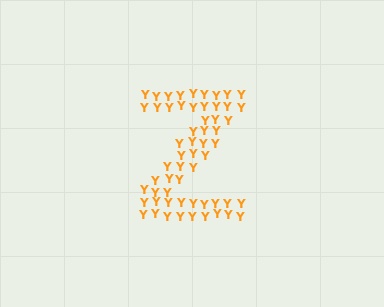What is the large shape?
The large shape is the letter Z.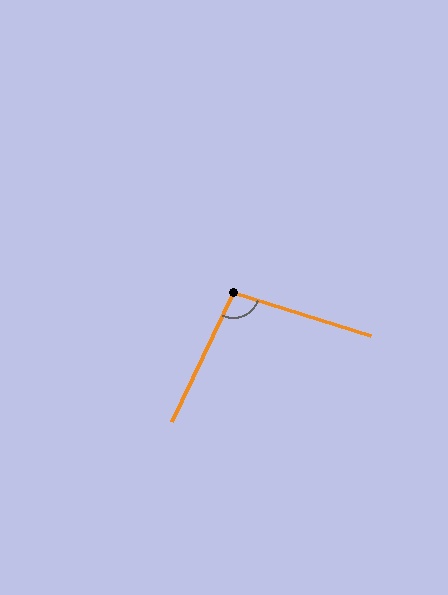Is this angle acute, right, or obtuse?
It is obtuse.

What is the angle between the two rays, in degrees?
Approximately 98 degrees.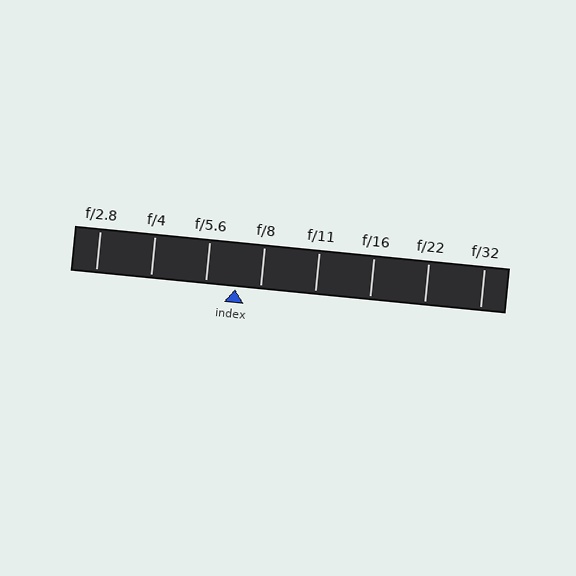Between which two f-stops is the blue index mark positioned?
The index mark is between f/5.6 and f/8.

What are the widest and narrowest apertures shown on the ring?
The widest aperture shown is f/2.8 and the narrowest is f/32.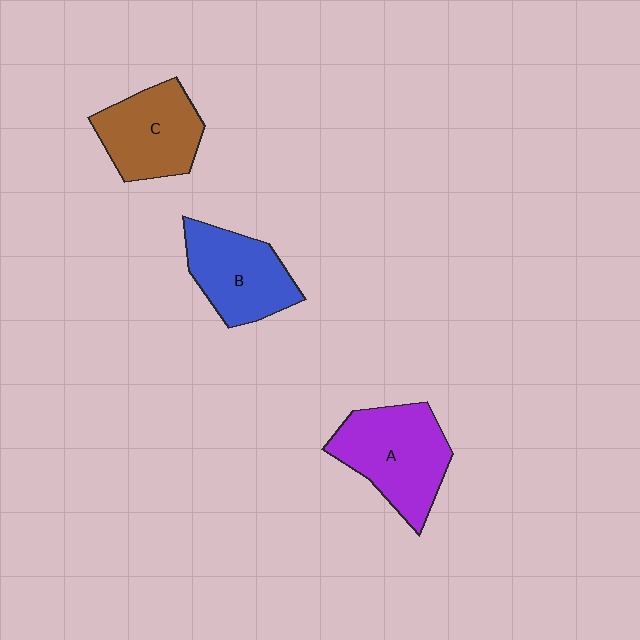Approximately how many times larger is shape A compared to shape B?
Approximately 1.2 times.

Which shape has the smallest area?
Shape C (brown).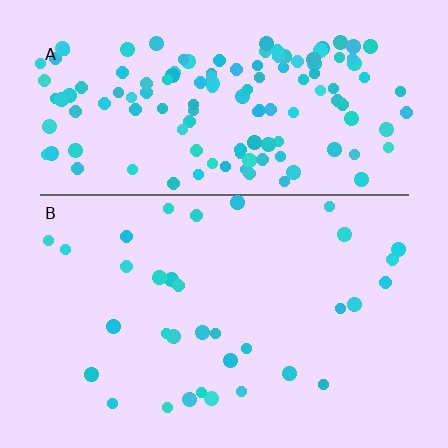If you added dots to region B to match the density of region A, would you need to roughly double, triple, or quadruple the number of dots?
Approximately quadruple.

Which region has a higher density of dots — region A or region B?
A (the top).